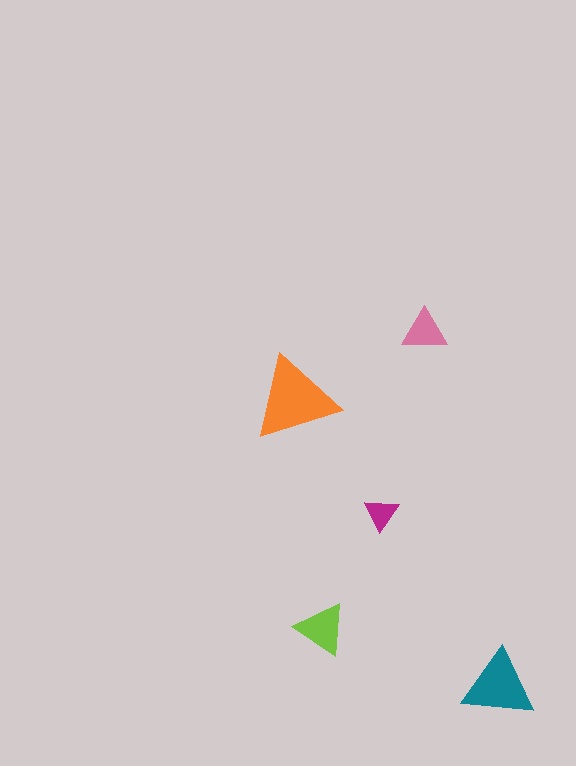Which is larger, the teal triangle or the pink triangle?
The teal one.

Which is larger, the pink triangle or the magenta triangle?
The pink one.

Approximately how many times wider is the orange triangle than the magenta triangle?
About 2.5 times wider.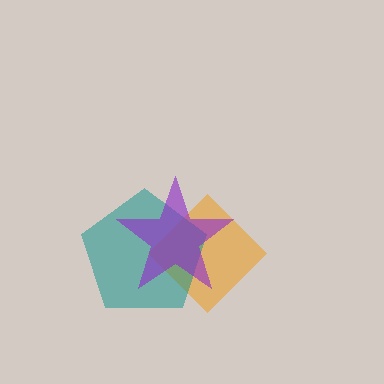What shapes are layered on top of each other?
The layered shapes are: an orange diamond, a teal pentagon, a purple star.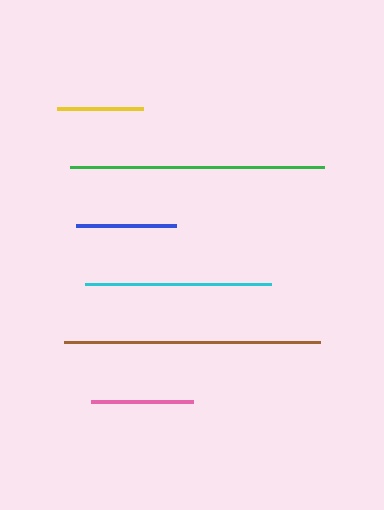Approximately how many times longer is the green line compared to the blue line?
The green line is approximately 2.5 times the length of the blue line.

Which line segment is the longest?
The brown line is the longest at approximately 256 pixels.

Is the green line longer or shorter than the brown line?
The brown line is longer than the green line.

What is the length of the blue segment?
The blue segment is approximately 100 pixels long.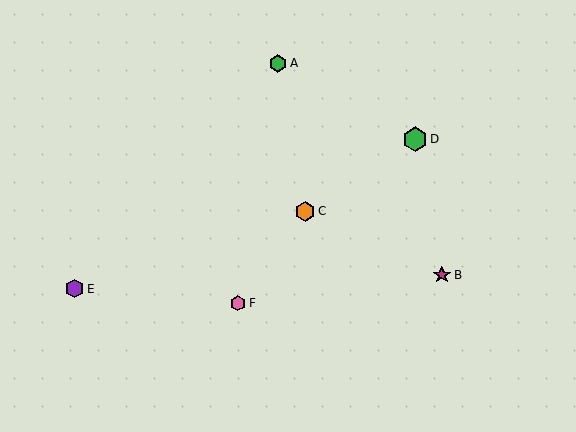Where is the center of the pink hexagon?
The center of the pink hexagon is at (238, 303).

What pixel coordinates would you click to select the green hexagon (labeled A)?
Click at (278, 63) to select the green hexagon A.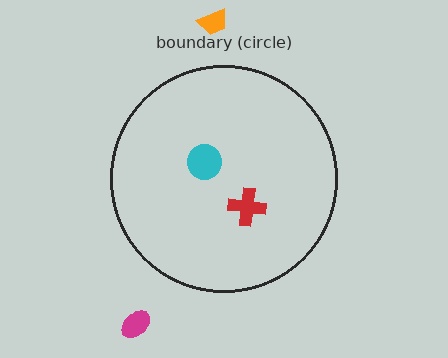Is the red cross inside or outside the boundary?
Inside.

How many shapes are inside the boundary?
2 inside, 2 outside.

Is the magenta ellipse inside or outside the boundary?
Outside.